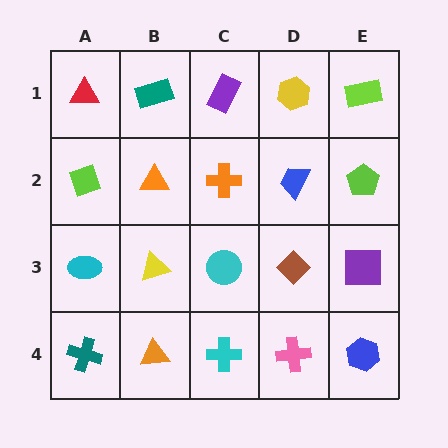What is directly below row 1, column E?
A lime pentagon.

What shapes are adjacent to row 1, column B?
An orange triangle (row 2, column B), a red triangle (row 1, column A), a purple rectangle (row 1, column C).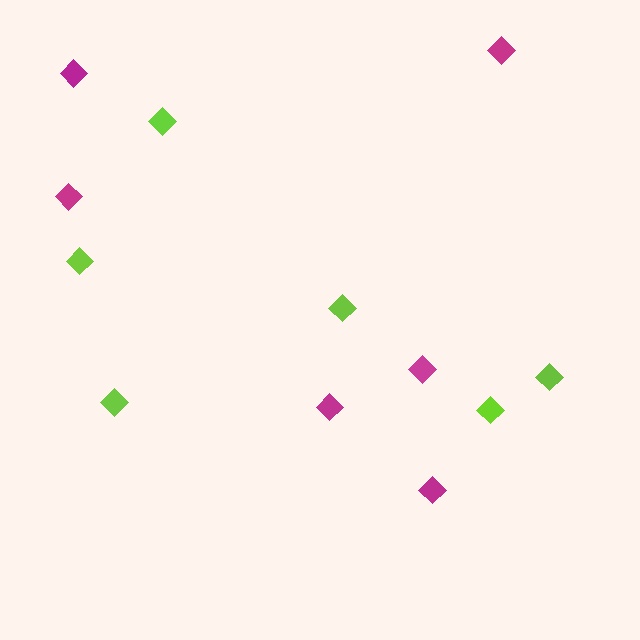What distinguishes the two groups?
There are 2 groups: one group of lime diamonds (6) and one group of magenta diamonds (6).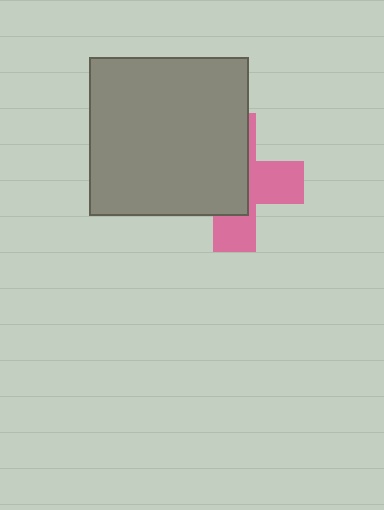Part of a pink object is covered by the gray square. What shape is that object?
It is a cross.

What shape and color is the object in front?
The object in front is a gray square.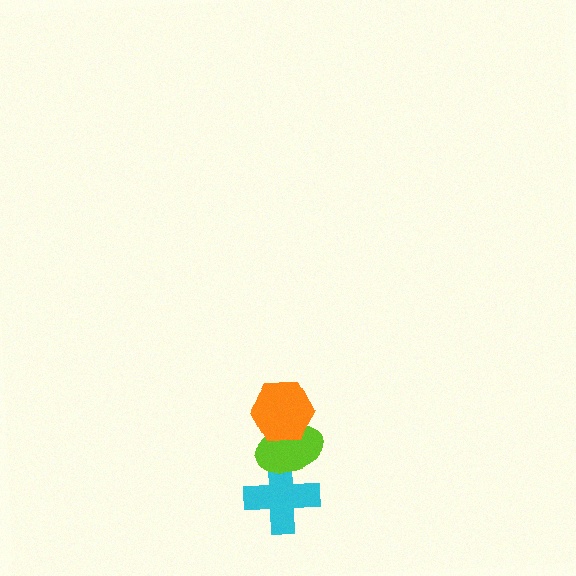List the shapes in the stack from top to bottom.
From top to bottom: the orange hexagon, the lime ellipse, the cyan cross.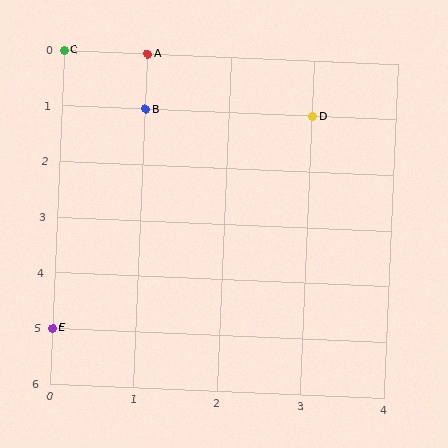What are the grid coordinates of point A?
Point A is at grid coordinates (1, 0).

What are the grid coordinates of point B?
Point B is at grid coordinates (1, 1).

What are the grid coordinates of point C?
Point C is at grid coordinates (0, 0).